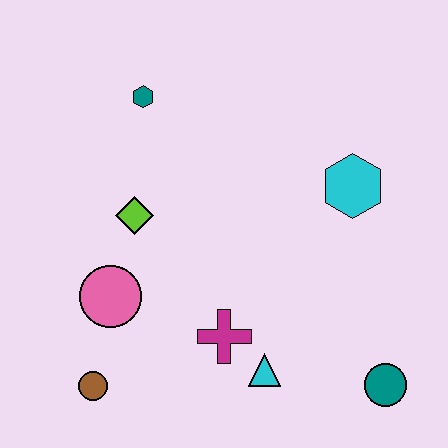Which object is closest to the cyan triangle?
The magenta cross is closest to the cyan triangle.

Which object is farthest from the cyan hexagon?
The brown circle is farthest from the cyan hexagon.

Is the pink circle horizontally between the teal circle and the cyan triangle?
No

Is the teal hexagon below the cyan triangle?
No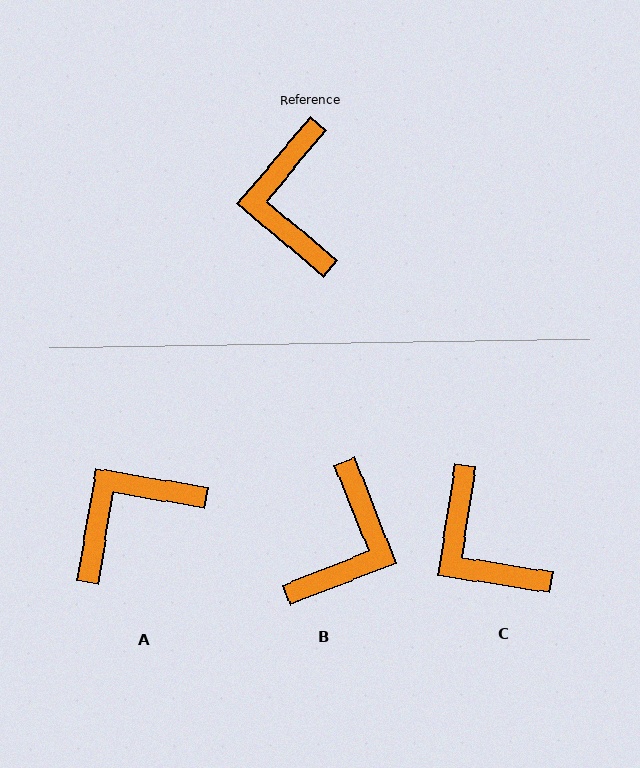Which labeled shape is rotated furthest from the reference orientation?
B, about 152 degrees away.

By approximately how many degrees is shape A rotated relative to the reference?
Approximately 59 degrees clockwise.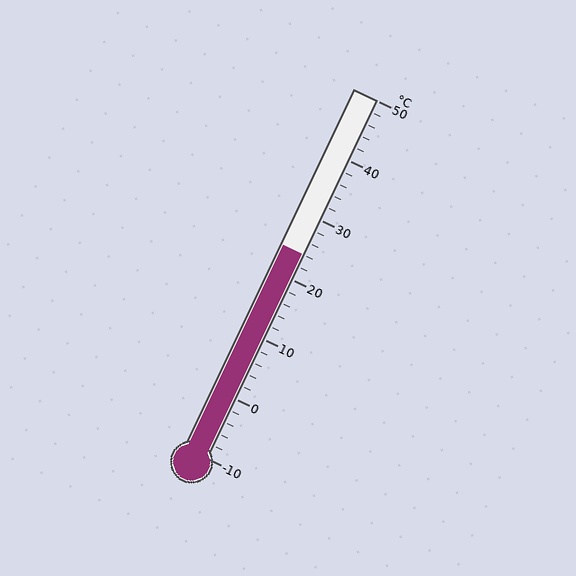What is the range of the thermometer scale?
The thermometer scale ranges from -10°C to 50°C.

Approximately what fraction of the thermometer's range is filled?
The thermometer is filled to approximately 55% of its range.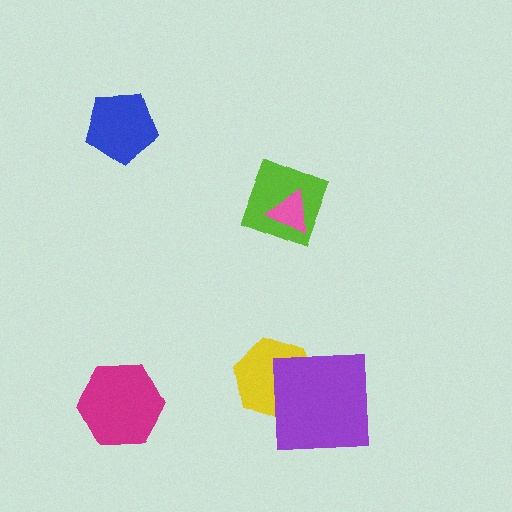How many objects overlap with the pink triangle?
1 object overlaps with the pink triangle.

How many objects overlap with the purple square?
1 object overlaps with the purple square.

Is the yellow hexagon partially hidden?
Yes, it is partially covered by another shape.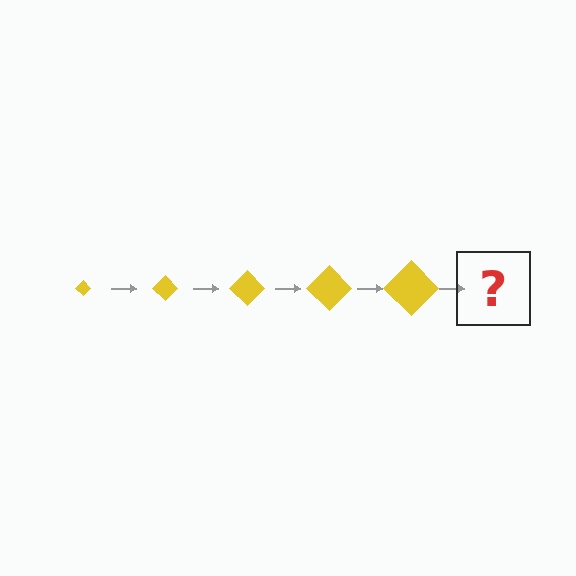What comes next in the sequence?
The next element should be a yellow diamond, larger than the previous one.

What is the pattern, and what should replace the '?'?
The pattern is that the diamond gets progressively larger each step. The '?' should be a yellow diamond, larger than the previous one.